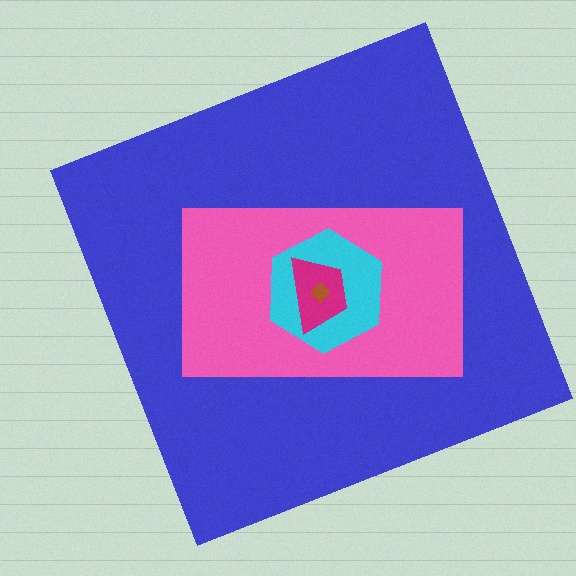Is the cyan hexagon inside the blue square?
Yes.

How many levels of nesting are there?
5.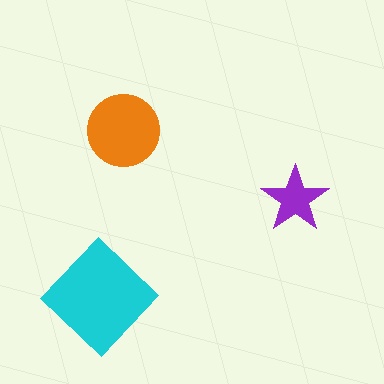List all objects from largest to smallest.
The cyan diamond, the orange circle, the purple star.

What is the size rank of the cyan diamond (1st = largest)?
1st.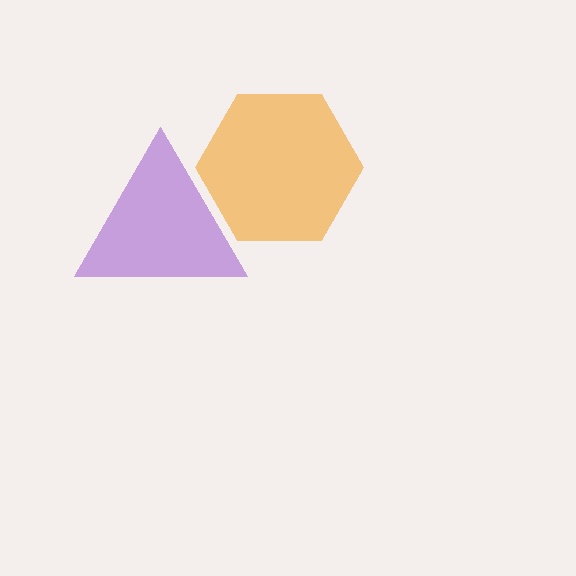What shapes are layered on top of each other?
The layered shapes are: an orange hexagon, a purple triangle.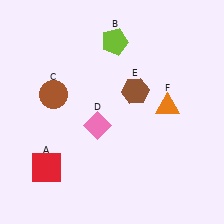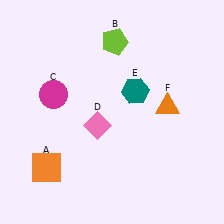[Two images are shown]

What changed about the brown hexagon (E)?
In Image 1, E is brown. In Image 2, it changed to teal.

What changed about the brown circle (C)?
In Image 1, C is brown. In Image 2, it changed to magenta.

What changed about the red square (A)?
In Image 1, A is red. In Image 2, it changed to orange.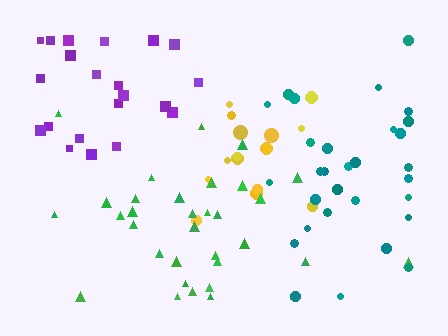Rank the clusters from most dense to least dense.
green, yellow, teal, purple.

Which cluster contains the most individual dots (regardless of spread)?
Green (33).